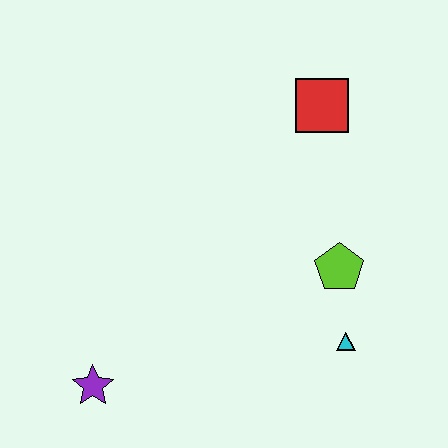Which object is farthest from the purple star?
The red square is farthest from the purple star.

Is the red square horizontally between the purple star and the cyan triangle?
Yes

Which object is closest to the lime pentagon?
The cyan triangle is closest to the lime pentagon.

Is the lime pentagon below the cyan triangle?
No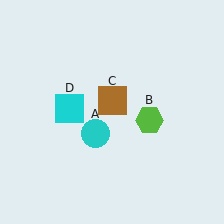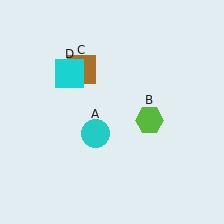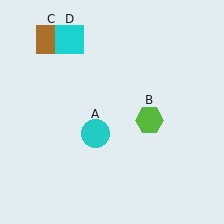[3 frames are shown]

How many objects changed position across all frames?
2 objects changed position: brown square (object C), cyan square (object D).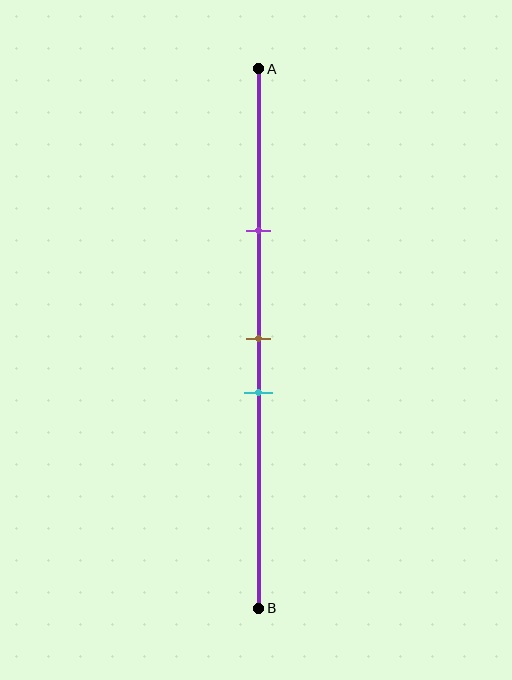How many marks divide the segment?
There are 3 marks dividing the segment.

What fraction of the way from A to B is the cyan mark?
The cyan mark is approximately 60% (0.6) of the way from A to B.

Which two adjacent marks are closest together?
The brown and cyan marks are the closest adjacent pair.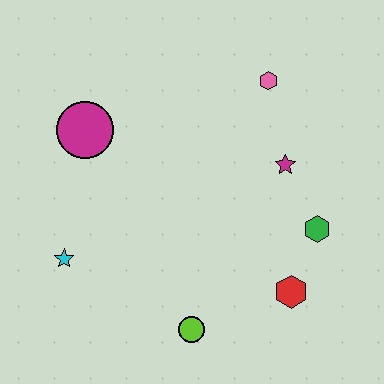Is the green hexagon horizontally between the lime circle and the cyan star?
No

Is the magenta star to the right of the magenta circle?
Yes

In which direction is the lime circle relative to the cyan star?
The lime circle is to the right of the cyan star.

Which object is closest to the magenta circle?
The cyan star is closest to the magenta circle.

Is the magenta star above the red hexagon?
Yes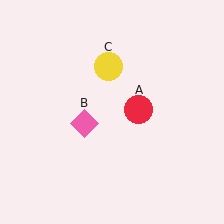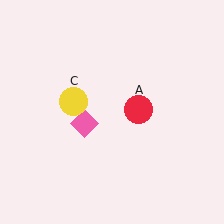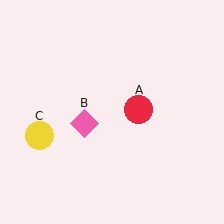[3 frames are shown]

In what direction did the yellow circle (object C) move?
The yellow circle (object C) moved down and to the left.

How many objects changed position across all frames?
1 object changed position: yellow circle (object C).